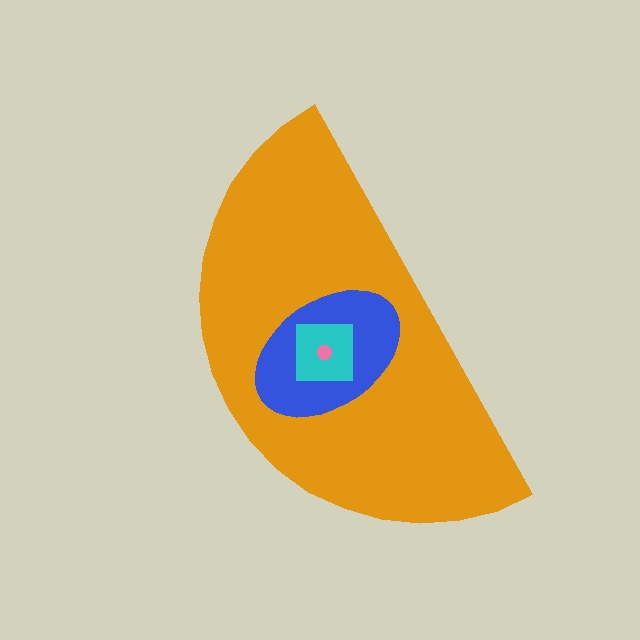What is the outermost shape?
The orange semicircle.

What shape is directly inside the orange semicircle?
The blue ellipse.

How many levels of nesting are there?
4.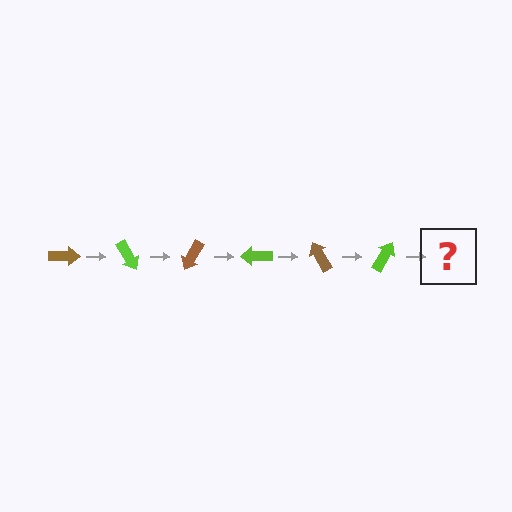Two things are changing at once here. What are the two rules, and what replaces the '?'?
The two rules are that it rotates 60 degrees each step and the color cycles through brown and lime. The '?' should be a brown arrow, rotated 360 degrees from the start.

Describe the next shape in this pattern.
It should be a brown arrow, rotated 360 degrees from the start.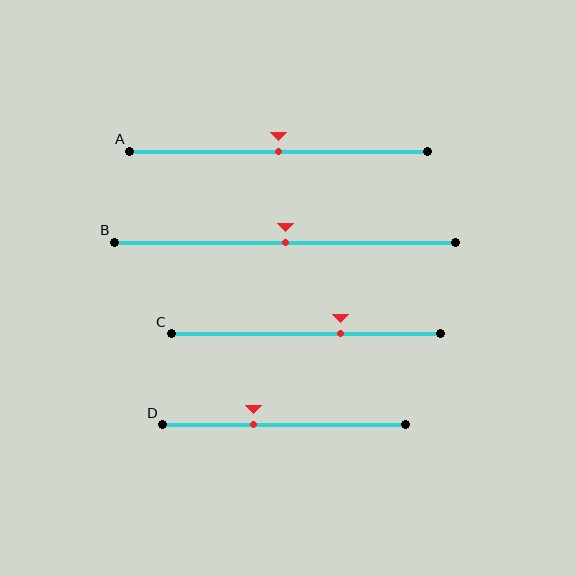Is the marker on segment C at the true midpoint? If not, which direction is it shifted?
No, the marker on segment C is shifted to the right by about 13% of the segment length.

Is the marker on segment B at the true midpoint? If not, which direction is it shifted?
Yes, the marker on segment B is at the true midpoint.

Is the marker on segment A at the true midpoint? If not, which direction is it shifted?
Yes, the marker on segment A is at the true midpoint.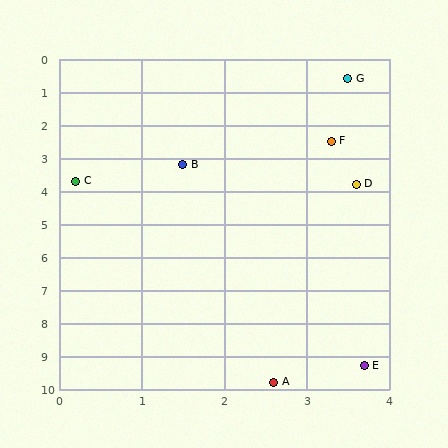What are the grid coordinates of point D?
Point D is at approximately (3.6, 3.8).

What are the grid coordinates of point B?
Point B is at approximately (1.5, 3.2).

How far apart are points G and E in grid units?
Points G and E are about 8.7 grid units apart.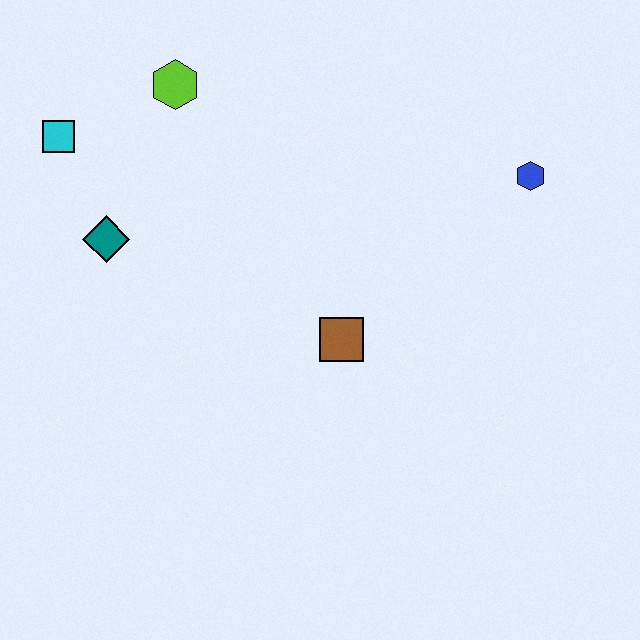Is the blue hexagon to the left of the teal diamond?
No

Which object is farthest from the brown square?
The cyan square is farthest from the brown square.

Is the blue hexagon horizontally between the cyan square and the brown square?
No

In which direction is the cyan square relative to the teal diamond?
The cyan square is above the teal diamond.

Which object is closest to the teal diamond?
The cyan square is closest to the teal diamond.